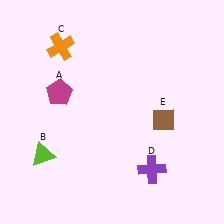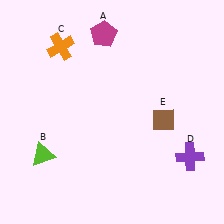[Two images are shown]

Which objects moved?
The objects that moved are: the magenta pentagon (A), the purple cross (D).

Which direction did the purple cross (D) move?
The purple cross (D) moved right.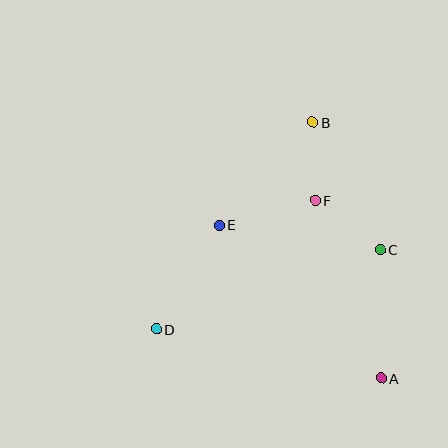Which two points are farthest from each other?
Points A and B are farthest from each other.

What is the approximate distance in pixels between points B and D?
The distance between B and D is approximately 259 pixels.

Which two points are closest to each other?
Points B and F are closest to each other.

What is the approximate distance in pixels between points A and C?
The distance between A and C is approximately 129 pixels.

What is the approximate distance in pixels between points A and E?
The distance between A and E is approximately 223 pixels.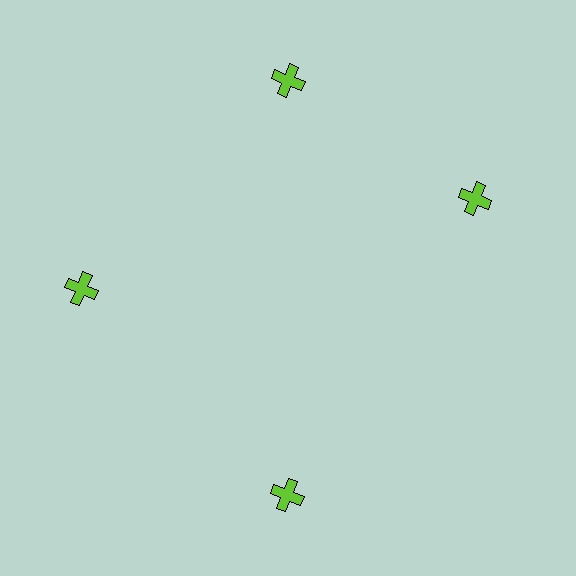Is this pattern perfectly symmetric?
No. The 4 lime crosses are arranged in a ring, but one element near the 3 o'clock position is rotated out of alignment along the ring, breaking the 4-fold rotational symmetry.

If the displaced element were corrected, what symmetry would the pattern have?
It would have 4-fold rotational symmetry — the pattern would map onto itself every 90 degrees.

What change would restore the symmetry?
The symmetry would be restored by rotating it back into even spacing with its neighbors so that all 4 crosses sit at equal angles and equal distance from the center.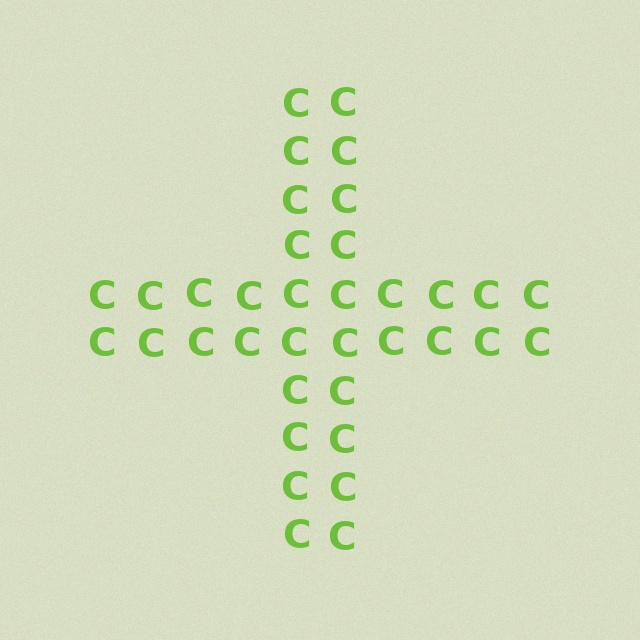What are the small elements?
The small elements are letter C's.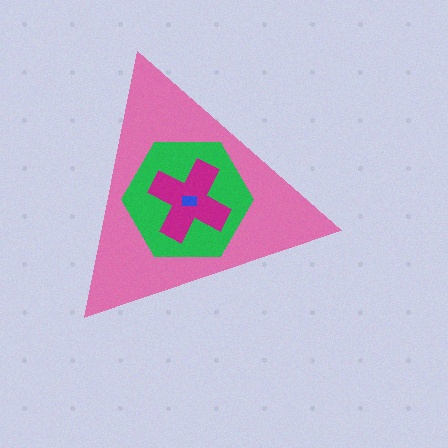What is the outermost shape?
The pink triangle.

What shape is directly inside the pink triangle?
The green hexagon.